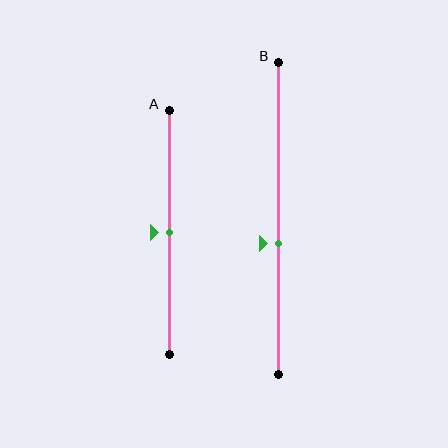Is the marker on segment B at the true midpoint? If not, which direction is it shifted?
No, the marker on segment B is shifted downward by about 8% of the segment length.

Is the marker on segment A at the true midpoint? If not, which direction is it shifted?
Yes, the marker on segment A is at the true midpoint.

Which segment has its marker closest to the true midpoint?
Segment A has its marker closest to the true midpoint.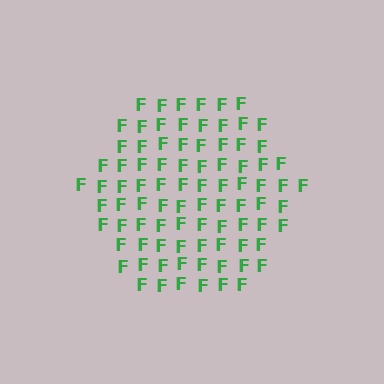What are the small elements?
The small elements are letter F's.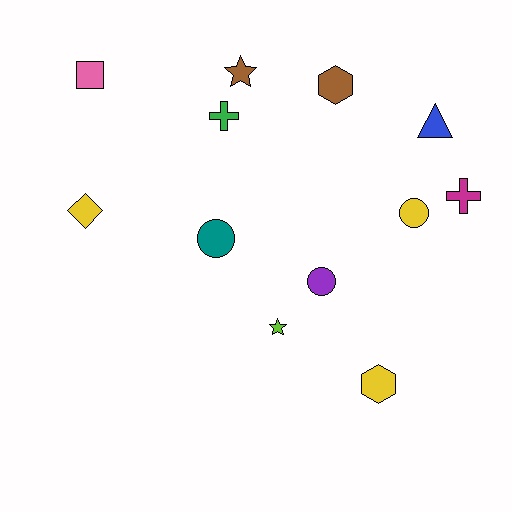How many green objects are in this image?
There is 1 green object.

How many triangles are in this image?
There is 1 triangle.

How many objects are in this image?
There are 12 objects.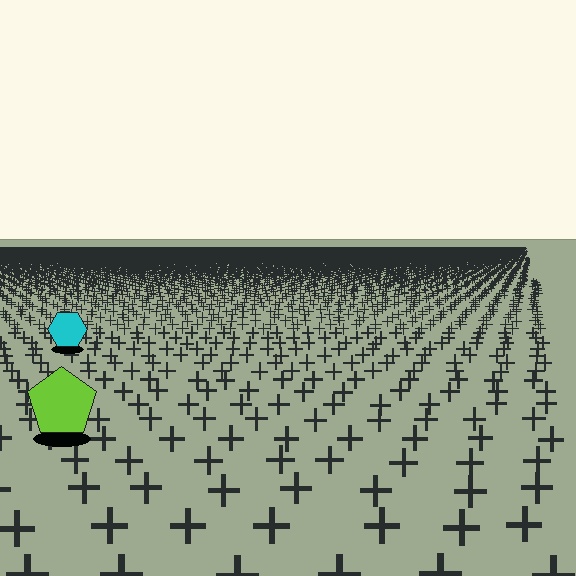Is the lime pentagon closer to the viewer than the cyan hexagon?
Yes. The lime pentagon is closer — you can tell from the texture gradient: the ground texture is coarser near it.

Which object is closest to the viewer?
The lime pentagon is closest. The texture marks near it are larger and more spread out.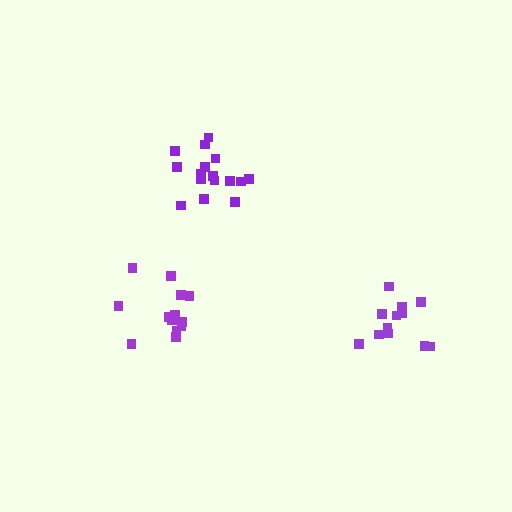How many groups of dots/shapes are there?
There are 3 groups.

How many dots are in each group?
Group 1: 17 dots, Group 2: 13 dots, Group 3: 13 dots (43 total).